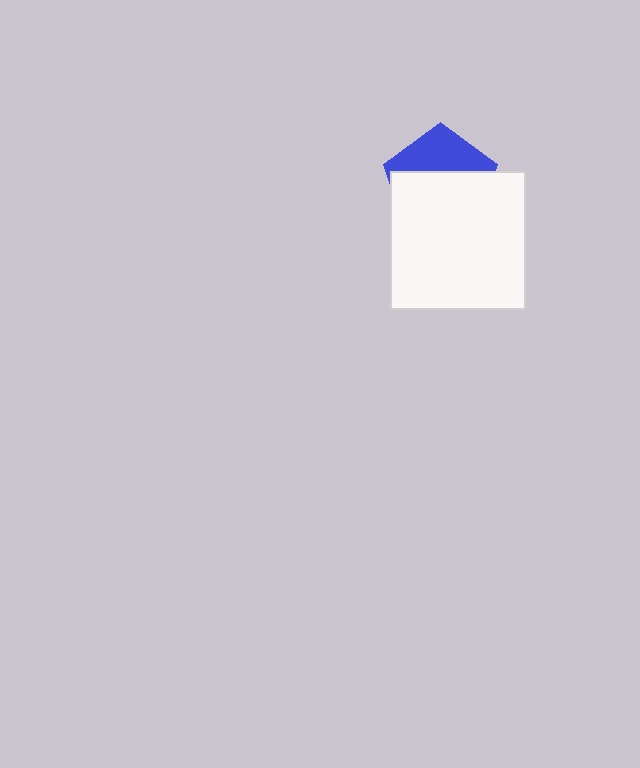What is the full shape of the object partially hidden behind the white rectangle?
The partially hidden object is a blue pentagon.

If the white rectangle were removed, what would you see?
You would see the complete blue pentagon.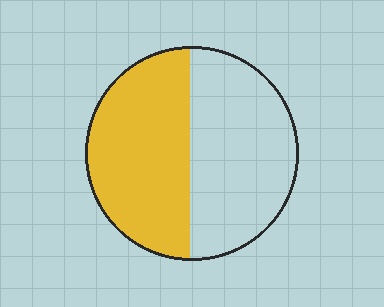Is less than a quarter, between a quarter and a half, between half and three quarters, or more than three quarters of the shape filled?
Between a quarter and a half.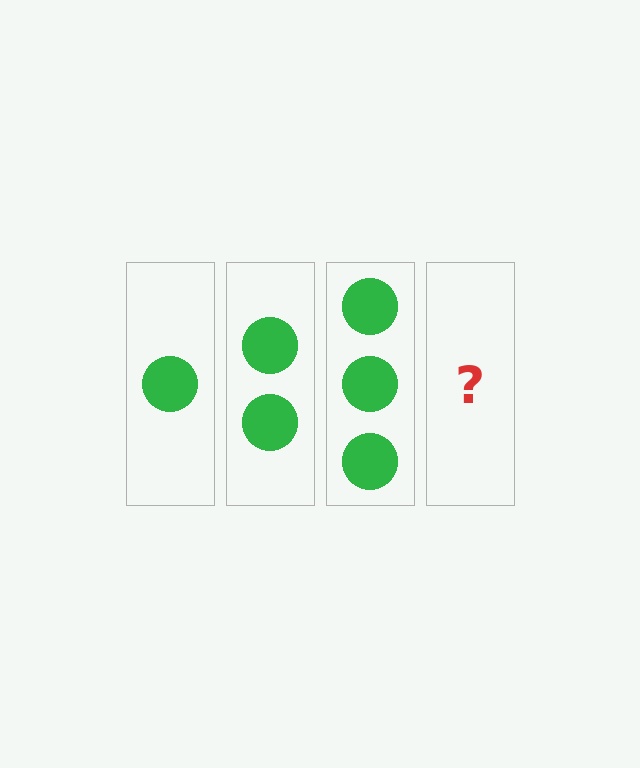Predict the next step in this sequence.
The next step is 4 circles.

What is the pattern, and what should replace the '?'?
The pattern is that each step adds one more circle. The '?' should be 4 circles.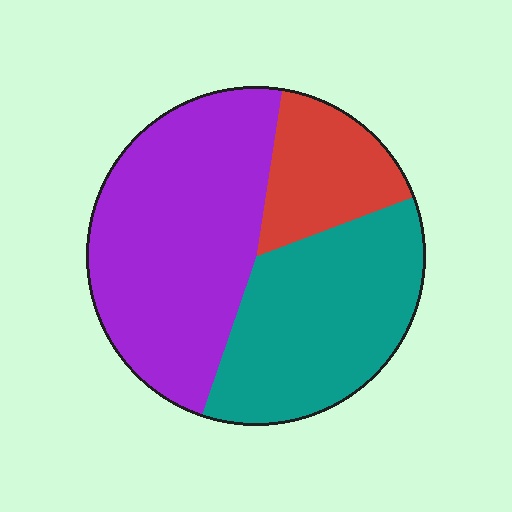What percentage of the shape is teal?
Teal takes up between a third and a half of the shape.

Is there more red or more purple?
Purple.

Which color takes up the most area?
Purple, at roughly 45%.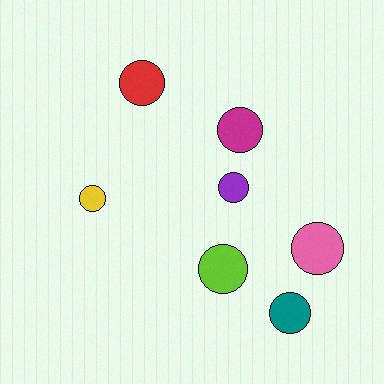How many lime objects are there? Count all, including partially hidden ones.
There is 1 lime object.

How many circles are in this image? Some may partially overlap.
There are 7 circles.